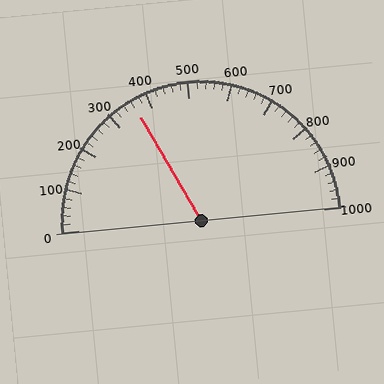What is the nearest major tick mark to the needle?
The nearest major tick mark is 400.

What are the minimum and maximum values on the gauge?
The gauge ranges from 0 to 1000.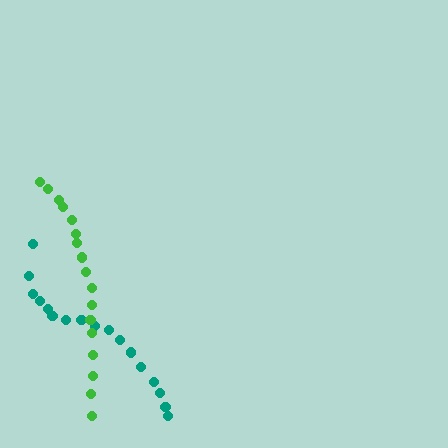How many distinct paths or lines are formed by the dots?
There are 2 distinct paths.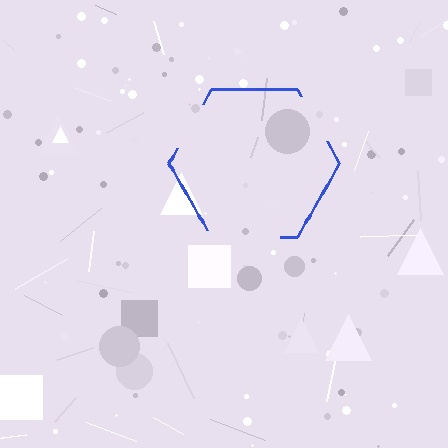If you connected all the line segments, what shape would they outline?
They would outline a hexagon.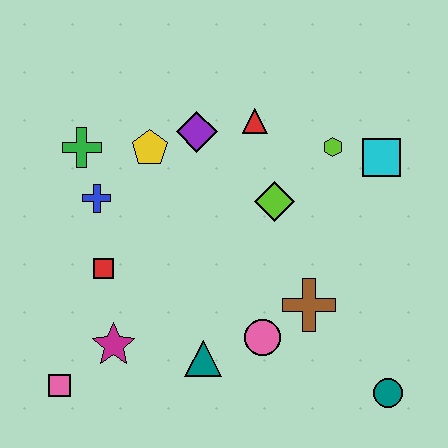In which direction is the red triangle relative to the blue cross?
The red triangle is to the right of the blue cross.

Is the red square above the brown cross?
Yes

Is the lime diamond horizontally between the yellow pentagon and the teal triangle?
No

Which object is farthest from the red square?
The teal circle is farthest from the red square.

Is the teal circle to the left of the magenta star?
No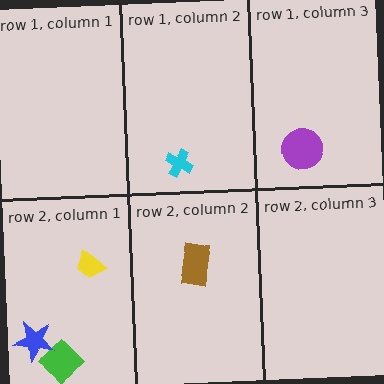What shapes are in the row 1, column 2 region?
The cyan cross.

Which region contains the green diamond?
The row 2, column 1 region.